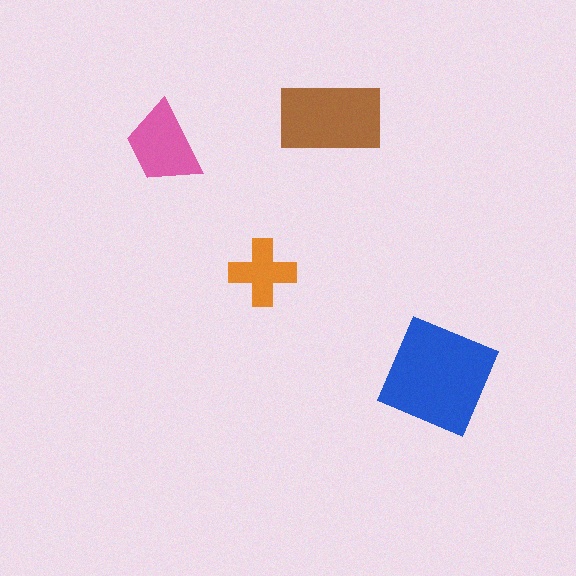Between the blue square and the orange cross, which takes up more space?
The blue square.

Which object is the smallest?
The orange cross.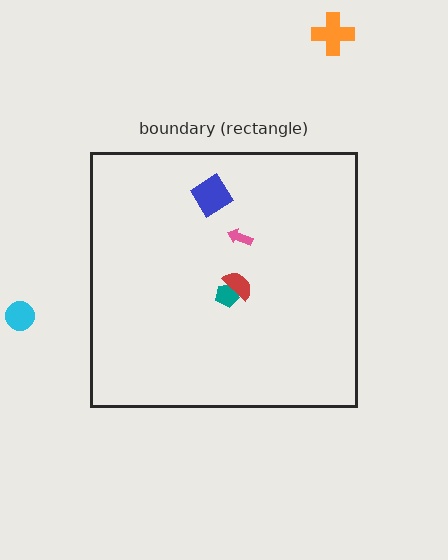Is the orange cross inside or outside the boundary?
Outside.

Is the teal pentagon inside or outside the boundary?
Inside.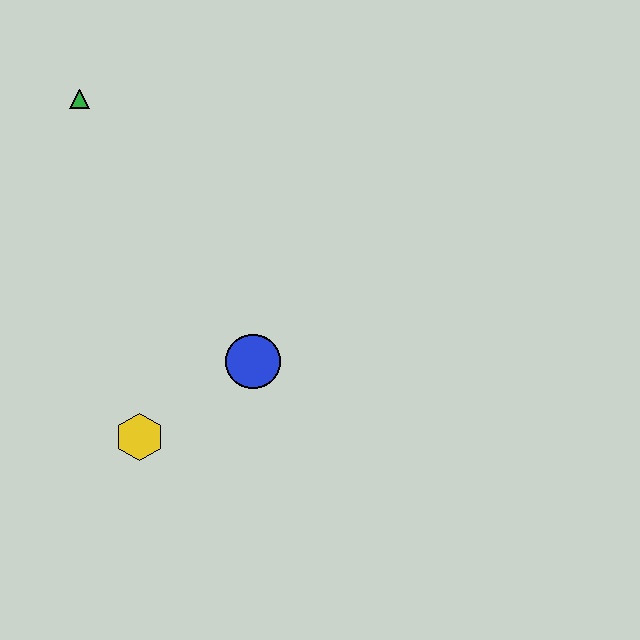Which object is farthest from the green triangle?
The yellow hexagon is farthest from the green triangle.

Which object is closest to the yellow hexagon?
The blue circle is closest to the yellow hexagon.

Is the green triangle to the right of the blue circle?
No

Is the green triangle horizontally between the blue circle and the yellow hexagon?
No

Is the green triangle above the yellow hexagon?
Yes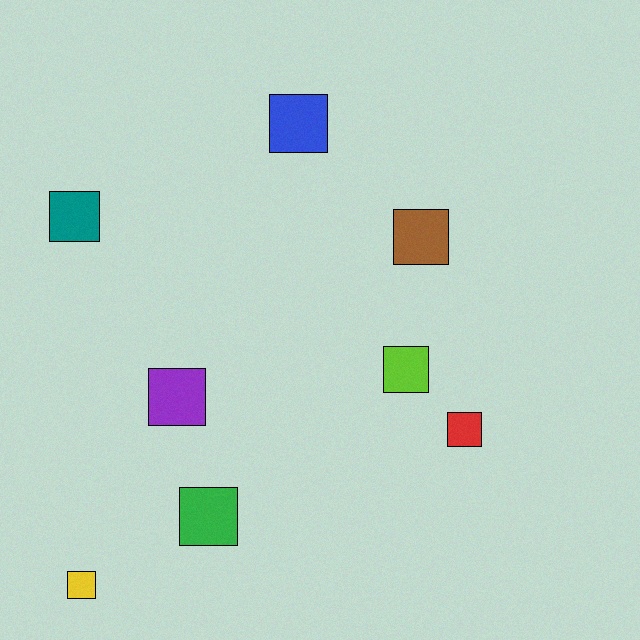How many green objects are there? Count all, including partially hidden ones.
There is 1 green object.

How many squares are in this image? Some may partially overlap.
There are 8 squares.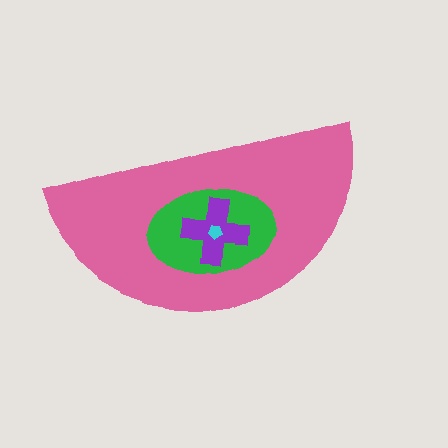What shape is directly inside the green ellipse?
The purple cross.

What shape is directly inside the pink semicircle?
The green ellipse.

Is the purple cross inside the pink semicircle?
Yes.